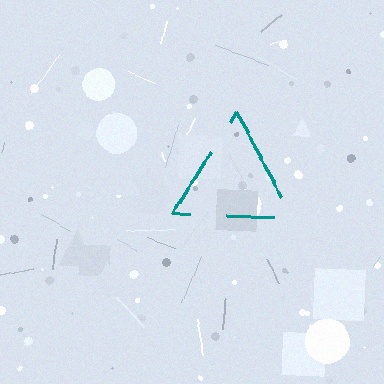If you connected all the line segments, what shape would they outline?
They would outline a triangle.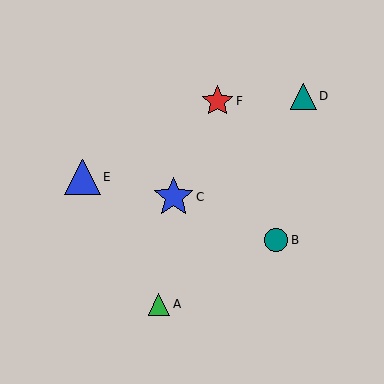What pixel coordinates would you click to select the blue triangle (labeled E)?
Click at (83, 177) to select the blue triangle E.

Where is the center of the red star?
The center of the red star is at (217, 101).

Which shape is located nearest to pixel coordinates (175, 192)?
The blue star (labeled C) at (174, 197) is nearest to that location.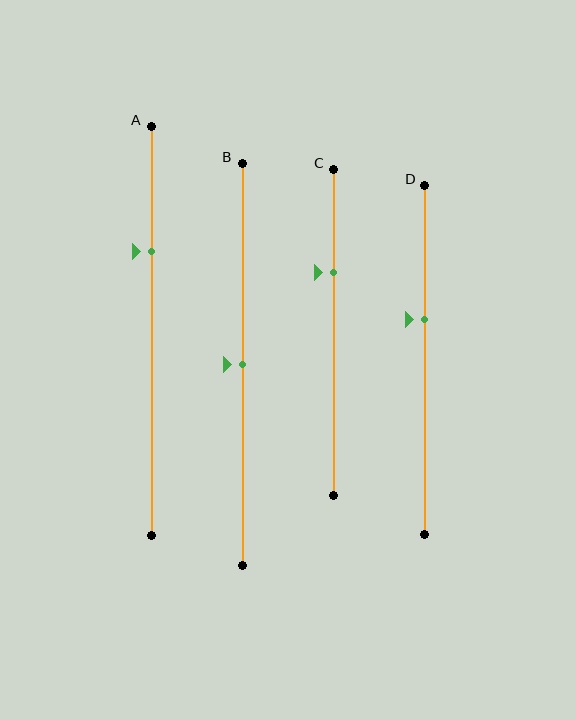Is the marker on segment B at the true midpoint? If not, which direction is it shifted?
Yes, the marker on segment B is at the true midpoint.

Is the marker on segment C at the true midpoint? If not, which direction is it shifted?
No, the marker on segment C is shifted upward by about 18% of the segment length.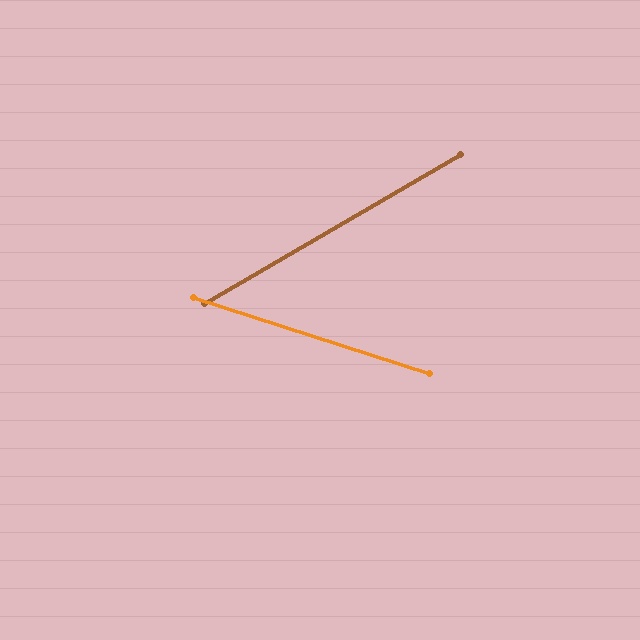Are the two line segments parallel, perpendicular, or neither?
Neither parallel nor perpendicular — they differ by about 48°.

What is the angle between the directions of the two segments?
Approximately 48 degrees.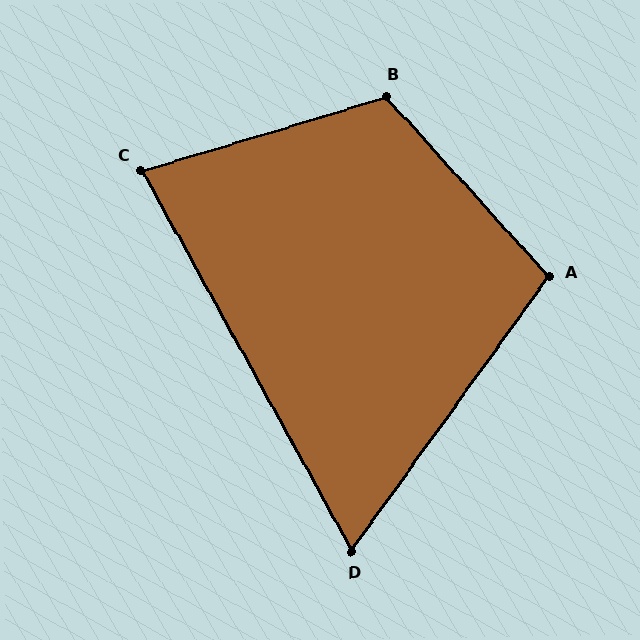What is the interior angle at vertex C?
Approximately 78 degrees (acute).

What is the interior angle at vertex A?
Approximately 102 degrees (obtuse).